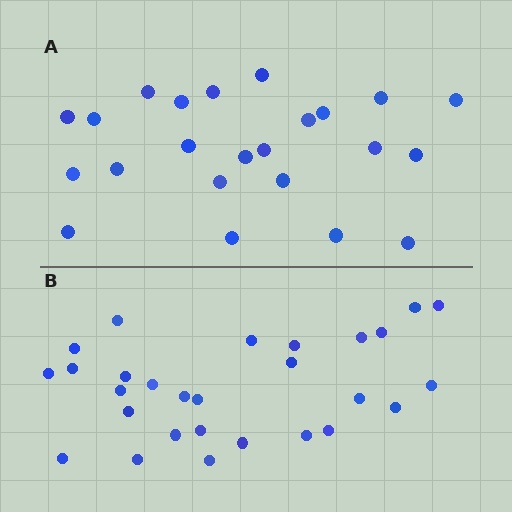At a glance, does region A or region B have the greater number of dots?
Region B (the bottom region) has more dots.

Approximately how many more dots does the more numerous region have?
Region B has about 5 more dots than region A.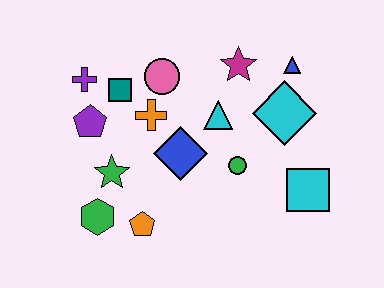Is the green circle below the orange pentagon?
No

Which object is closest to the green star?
The green hexagon is closest to the green star.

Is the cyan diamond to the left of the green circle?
No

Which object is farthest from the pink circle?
The cyan square is farthest from the pink circle.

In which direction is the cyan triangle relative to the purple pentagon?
The cyan triangle is to the right of the purple pentagon.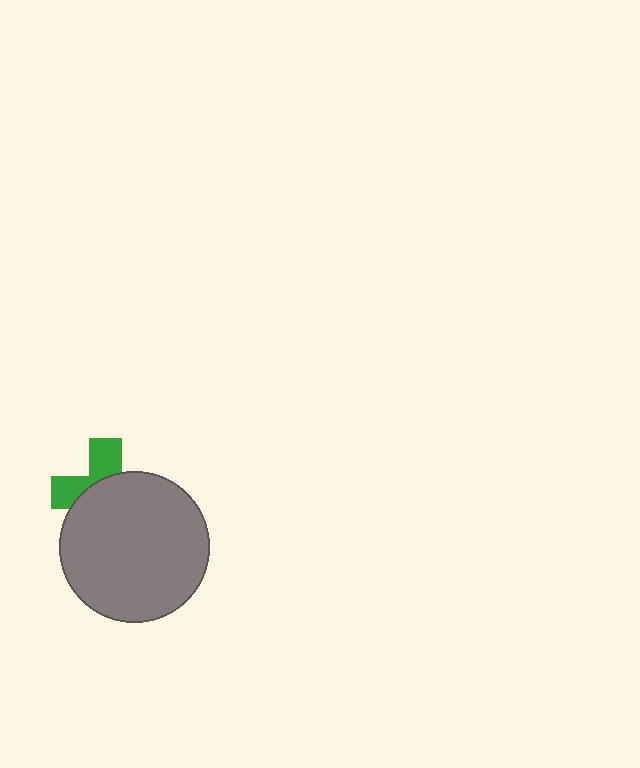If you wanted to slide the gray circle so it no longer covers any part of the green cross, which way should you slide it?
Slide it down — that is the most direct way to separate the two shapes.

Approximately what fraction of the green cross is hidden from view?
Roughly 62% of the green cross is hidden behind the gray circle.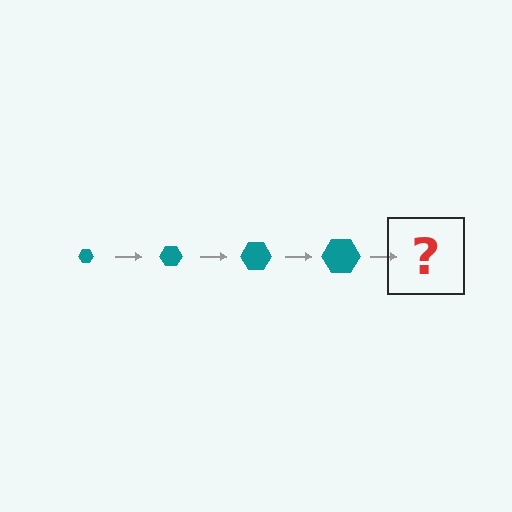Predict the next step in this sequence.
The next step is a teal hexagon, larger than the previous one.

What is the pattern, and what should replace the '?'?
The pattern is that the hexagon gets progressively larger each step. The '?' should be a teal hexagon, larger than the previous one.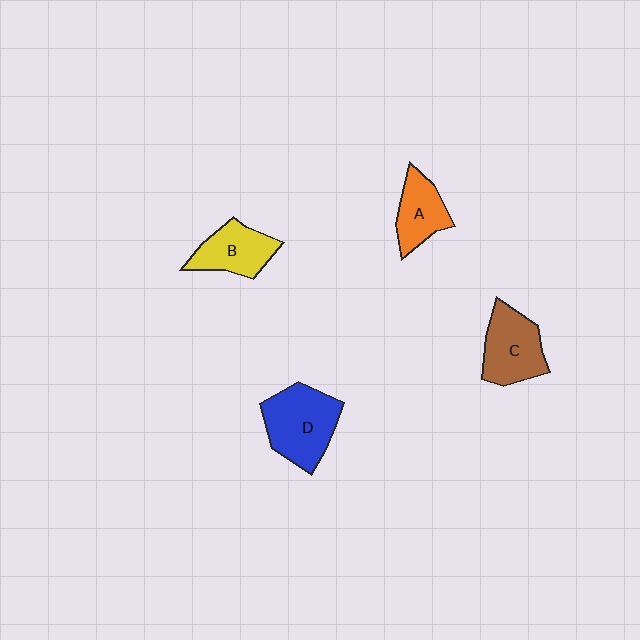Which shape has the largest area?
Shape D (blue).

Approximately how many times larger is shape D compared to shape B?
Approximately 1.4 times.